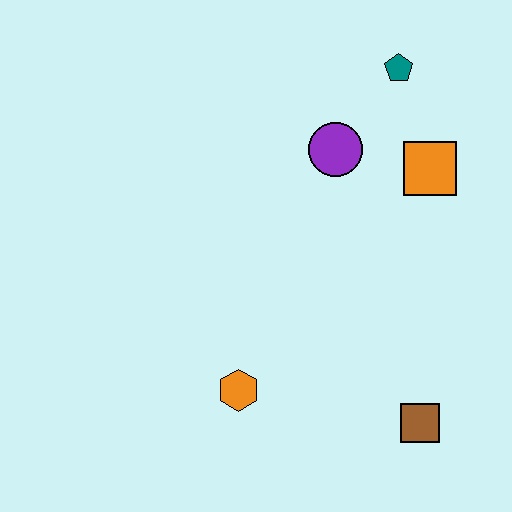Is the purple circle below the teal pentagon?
Yes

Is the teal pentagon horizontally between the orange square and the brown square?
No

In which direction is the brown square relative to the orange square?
The brown square is below the orange square.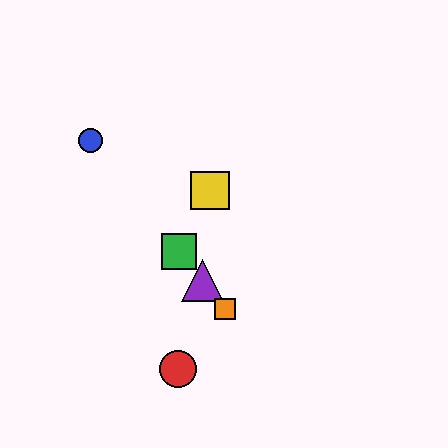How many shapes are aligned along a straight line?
4 shapes (the blue circle, the green square, the purple triangle, the orange square) are aligned along a straight line.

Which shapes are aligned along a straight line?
The blue circle, the green square, the purple triangle, the orange square are aligned along a straight line.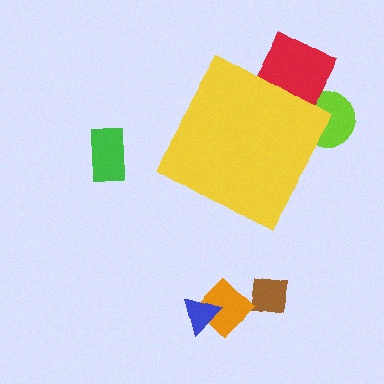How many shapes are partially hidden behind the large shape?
2 shapes are partially hidden.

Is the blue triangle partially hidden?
No, the blue triangle is fully visible.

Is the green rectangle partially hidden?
No, the green rectangle is fully visible.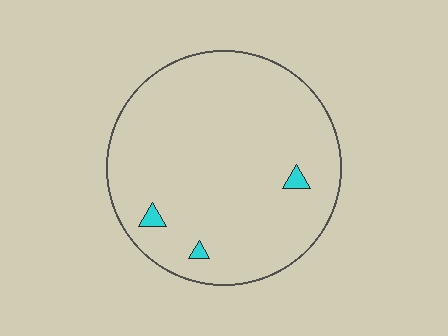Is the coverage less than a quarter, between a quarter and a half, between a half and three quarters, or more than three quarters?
Less than a quarter.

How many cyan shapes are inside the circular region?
3.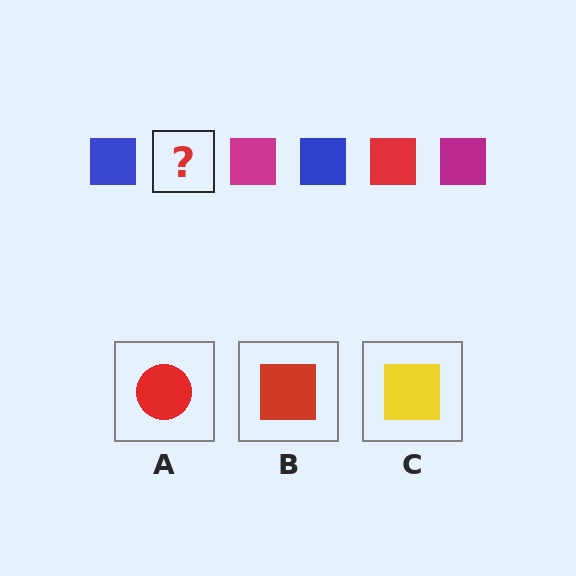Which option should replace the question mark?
Option B.